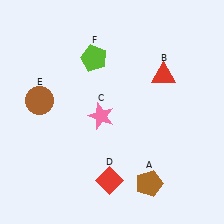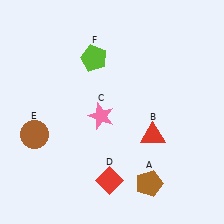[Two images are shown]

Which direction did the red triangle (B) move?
The red triangle (B) moved down.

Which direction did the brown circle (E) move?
The brown circle (E) moved down.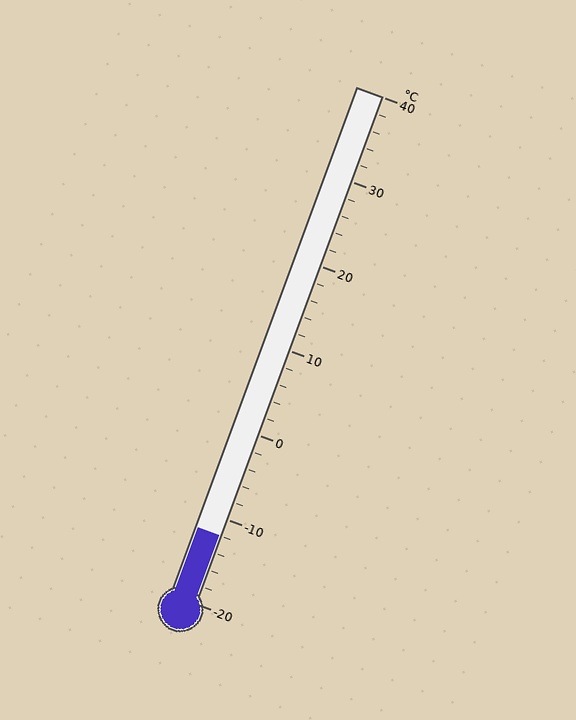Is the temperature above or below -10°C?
The temperature is below -10°C.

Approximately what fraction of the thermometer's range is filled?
The thermometer is filled to approximately 15% of its range.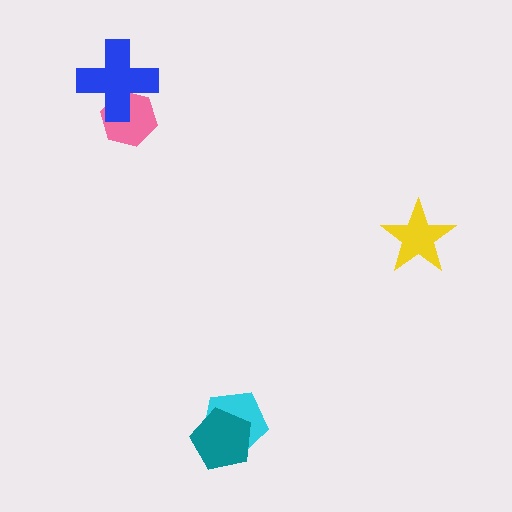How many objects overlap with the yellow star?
0 objects overlap with the yellow star.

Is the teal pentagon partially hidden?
No, no other shape covers it.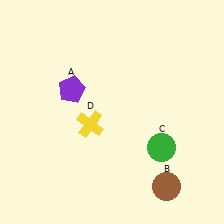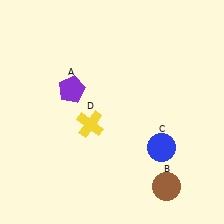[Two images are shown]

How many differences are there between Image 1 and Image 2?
There is 1 difference between the two images.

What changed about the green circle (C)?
In Image 1, C is green. In Image 2, it changed to blue.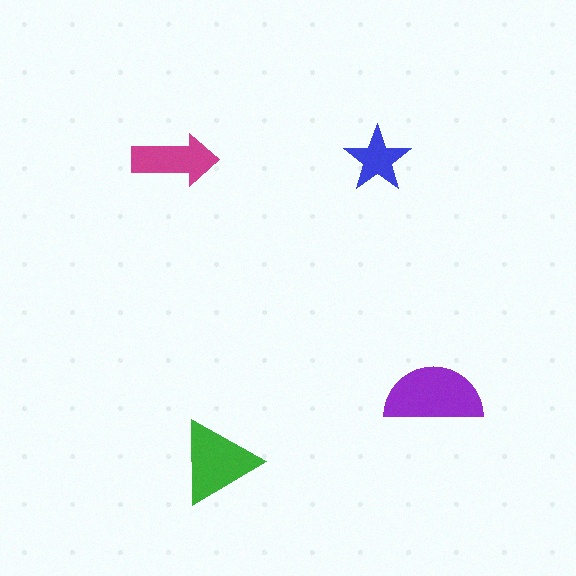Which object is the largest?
The purple semicircle.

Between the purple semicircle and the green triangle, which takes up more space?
The purple semicircle.